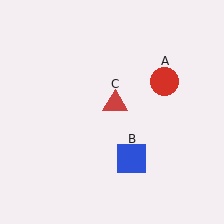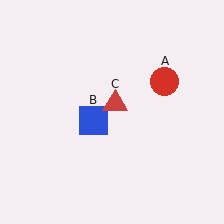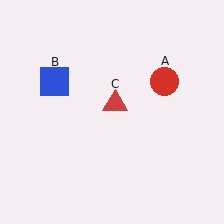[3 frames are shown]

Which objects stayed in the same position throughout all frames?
Red circle (object A) and red triangle (object C) remained stationary.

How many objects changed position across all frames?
1 object changed position: blue square (object B).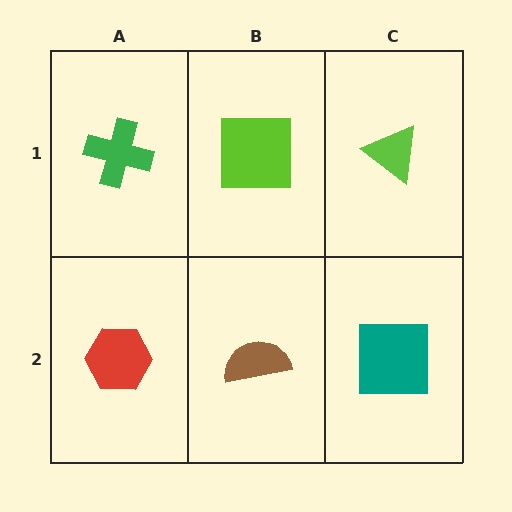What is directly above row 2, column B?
A lime square.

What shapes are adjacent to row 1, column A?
A red hexagon (row 2, column A), a lime square (row 1, column B).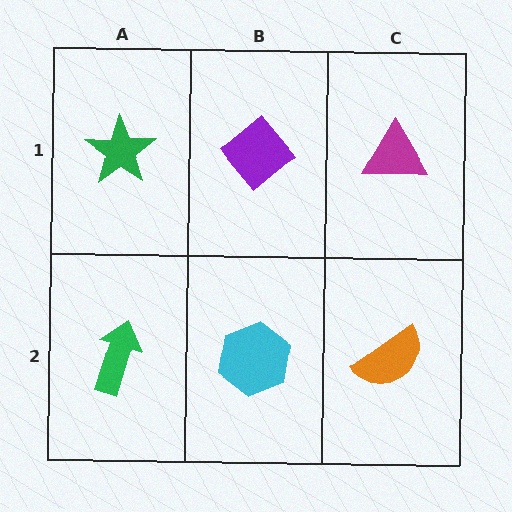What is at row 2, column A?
A green arrow.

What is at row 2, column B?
A cyan hexagon.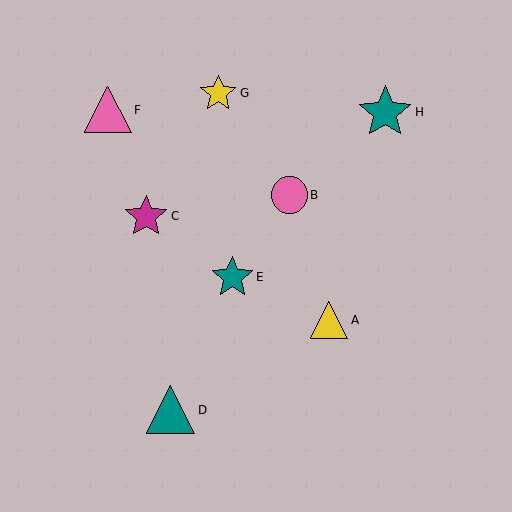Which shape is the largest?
The teal star (labeled H) is the largest.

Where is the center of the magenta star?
The center of the magenta star is at (146, 216).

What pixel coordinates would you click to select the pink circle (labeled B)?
Click at (289, 195) to select the pink circle B.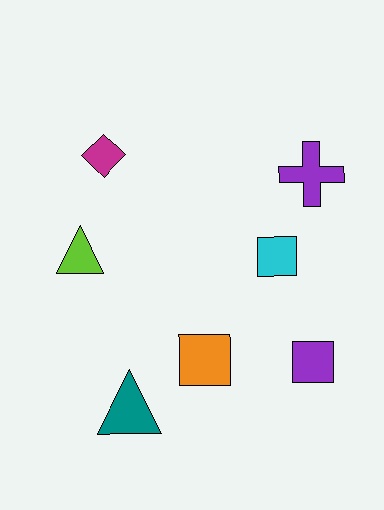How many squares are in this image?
There are 3 squares.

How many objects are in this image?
There are 7 objects.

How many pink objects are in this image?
There are no pink objects.